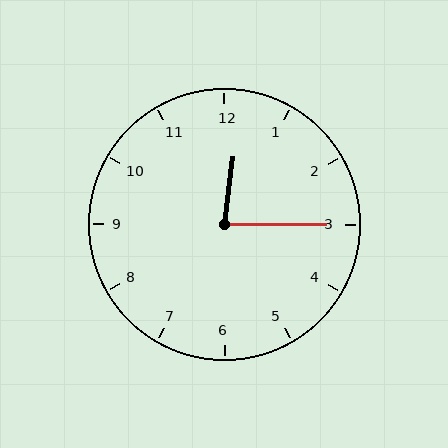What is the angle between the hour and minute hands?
Approximately 82 degrees.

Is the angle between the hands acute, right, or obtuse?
It is acute.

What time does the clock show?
12:15.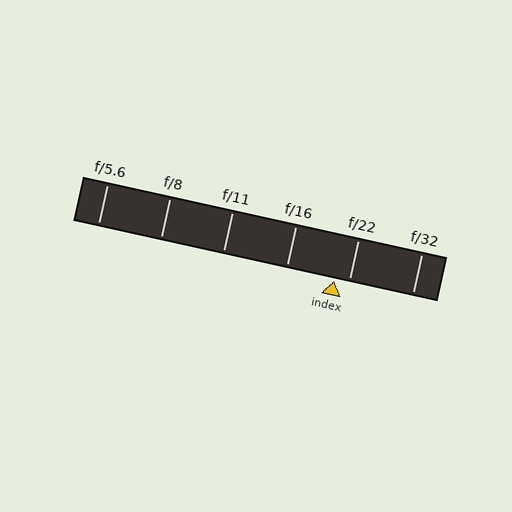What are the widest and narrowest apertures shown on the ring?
The widest aperture shown is f/5.6 and the narrowest is f/32.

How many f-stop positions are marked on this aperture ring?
There are 6 f-stop positions marked.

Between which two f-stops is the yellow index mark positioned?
The index mark is between f/16 and f/22.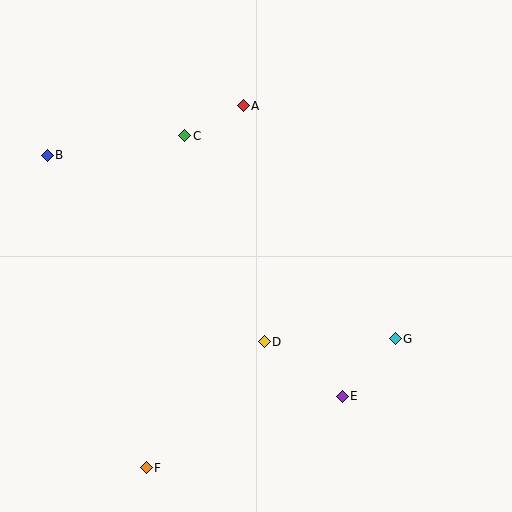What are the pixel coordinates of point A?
Point A is at (243, 106).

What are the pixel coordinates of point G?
Point G is at (395, 339).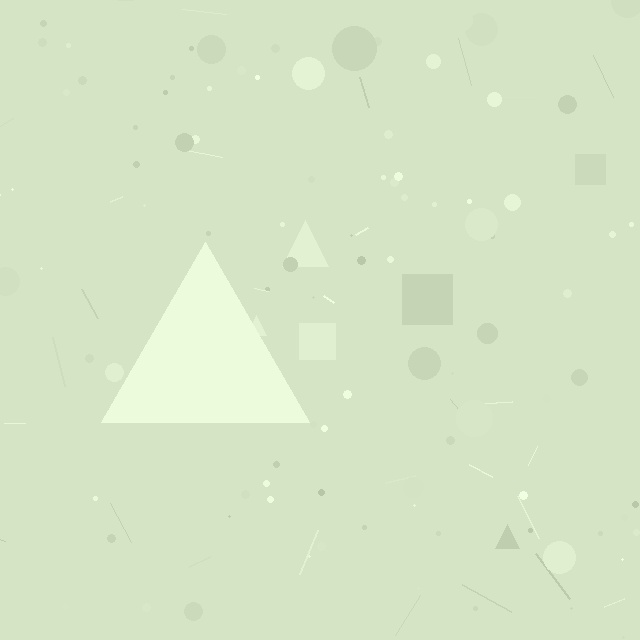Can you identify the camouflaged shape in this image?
The camouflaged shape is a triangle.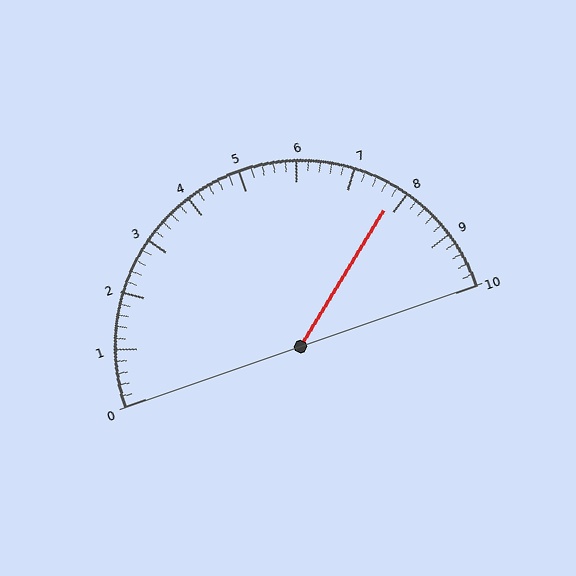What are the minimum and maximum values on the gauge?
The gauge ranges from 0 to 10.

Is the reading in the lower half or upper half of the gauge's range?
The reading is in the upper half of the range (0 to 10).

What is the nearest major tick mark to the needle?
The nearest major tick mark is 8.